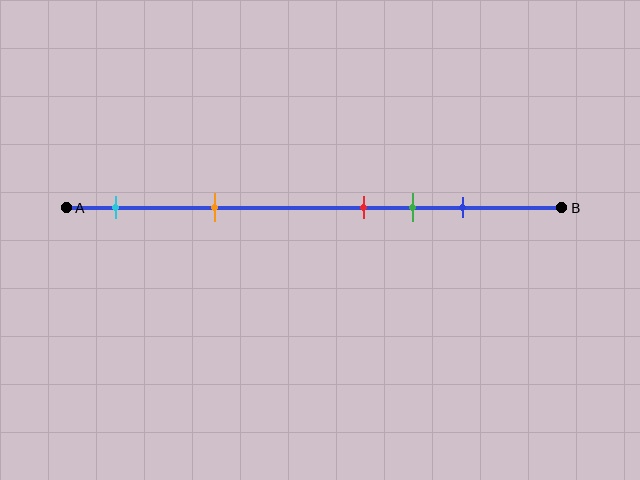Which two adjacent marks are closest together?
The red and green marks are the closest adjacent pair.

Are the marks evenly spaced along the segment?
No, the marks are not evenly spaced.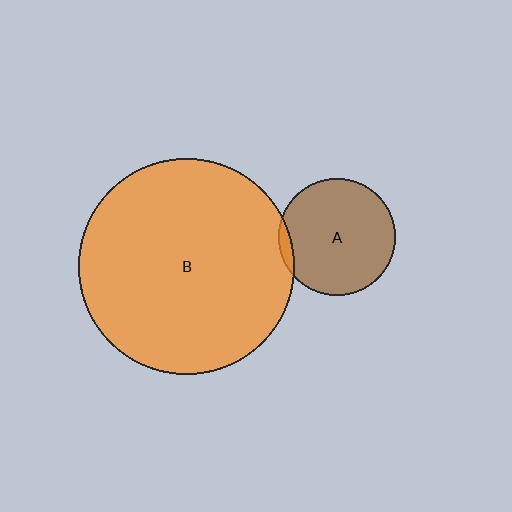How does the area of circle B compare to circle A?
Approximately 3.4 times.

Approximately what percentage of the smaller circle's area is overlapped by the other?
Approximately 5%.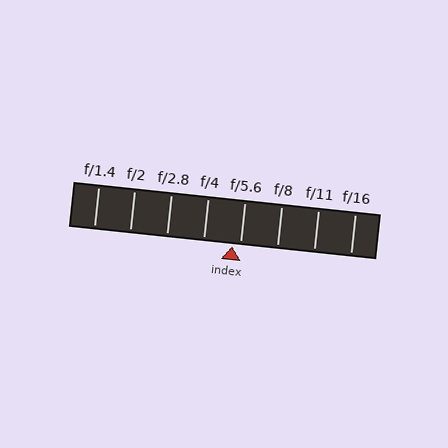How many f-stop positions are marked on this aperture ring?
There are 8 f-stop positions marked.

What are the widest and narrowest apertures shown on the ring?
The widest aperture shown is f/1.4 and the narrowest is f/16.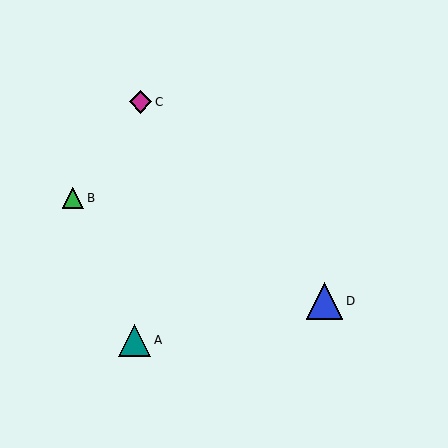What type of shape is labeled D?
Shape D is a blue triangle.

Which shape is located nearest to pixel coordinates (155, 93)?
The magenta diamond (labeled C) at (141, 102) is nearest to that location.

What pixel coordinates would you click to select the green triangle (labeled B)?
Click at (73, 198) to select the green triangle B.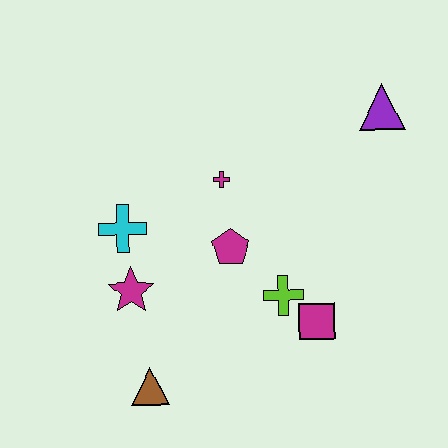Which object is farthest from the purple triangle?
The brown triangle is farthest from the purple triangle.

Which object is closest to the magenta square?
The lime cross is closest to the magenta square.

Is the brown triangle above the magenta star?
No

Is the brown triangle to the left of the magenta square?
Yes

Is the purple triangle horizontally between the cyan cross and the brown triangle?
No